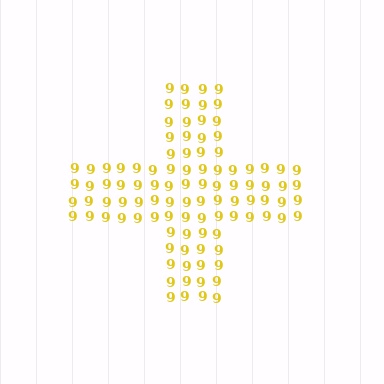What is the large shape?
The large shape is a cross.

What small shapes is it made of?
It is made of small digit 9's.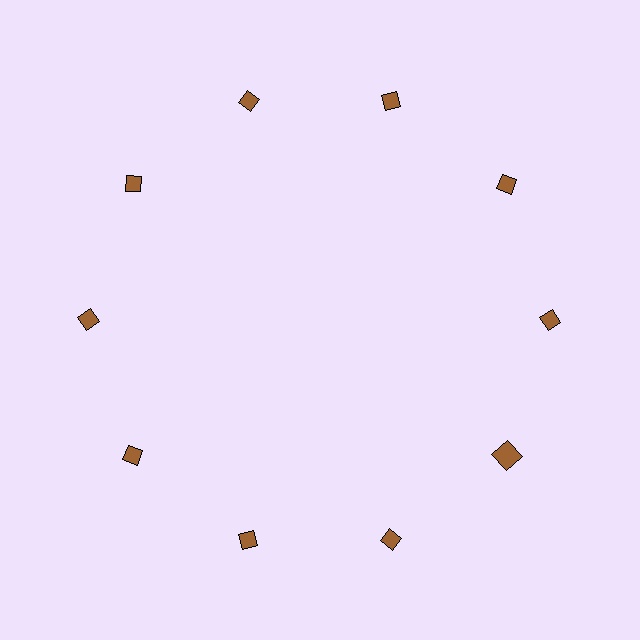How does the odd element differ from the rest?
It has a different shape: square instead of diamond.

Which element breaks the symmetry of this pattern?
The brown square at roughly the 4 o'clock position breaks the symmetry. All other shapes are brown diamonds.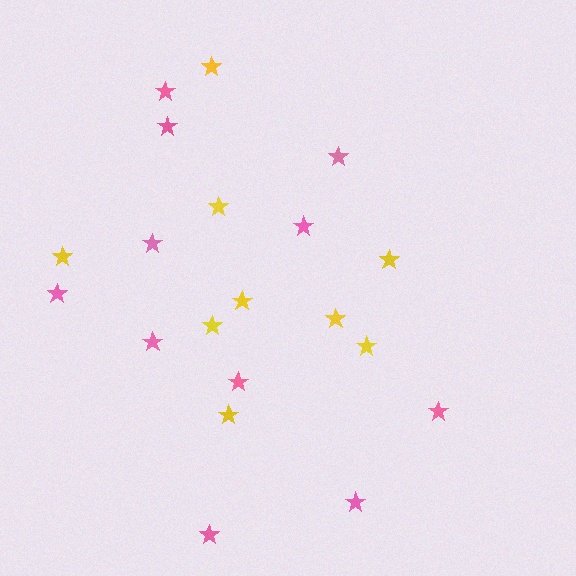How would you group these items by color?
There are 2 groups: one group of yellow stars (9) and one group of pink stars (11).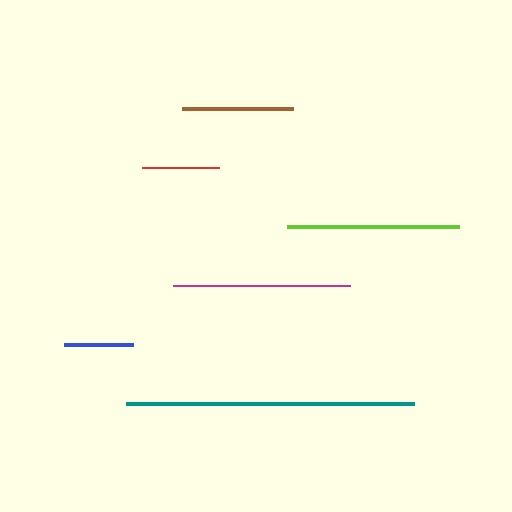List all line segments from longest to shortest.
From longest to shortest: teal, magenta, lime, brown, red, blue.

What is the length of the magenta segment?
The magenta segment is approximately 177 pixels long.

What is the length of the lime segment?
The lime segment is approximately 172 pixels long.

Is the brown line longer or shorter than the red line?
The brown line is longer than the red line.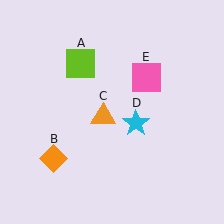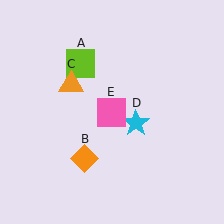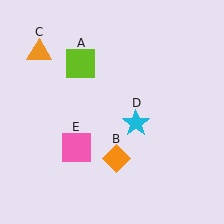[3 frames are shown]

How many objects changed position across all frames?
3 objects changed position: orange diamond (object B), orange triangle (object C), pink square (object E).